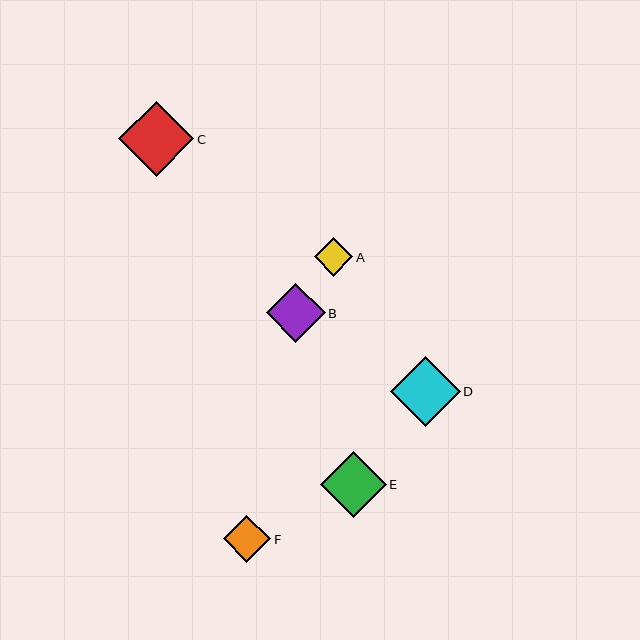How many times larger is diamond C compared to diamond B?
Diamond C is approximately 1.3 times the size of diamond B.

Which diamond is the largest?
Diamond C is the largest with a size of approximately 75 pixels.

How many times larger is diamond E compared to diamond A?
Diamond E is approximately 1.7 times the size of diamond A.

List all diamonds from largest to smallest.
From largest to smallest: C, D, E, B, F, A.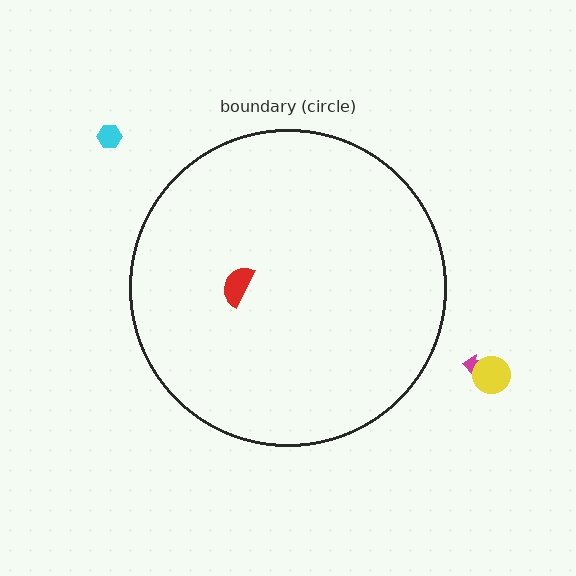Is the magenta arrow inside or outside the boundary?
Outside.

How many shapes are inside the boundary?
1 inside, 3 outside.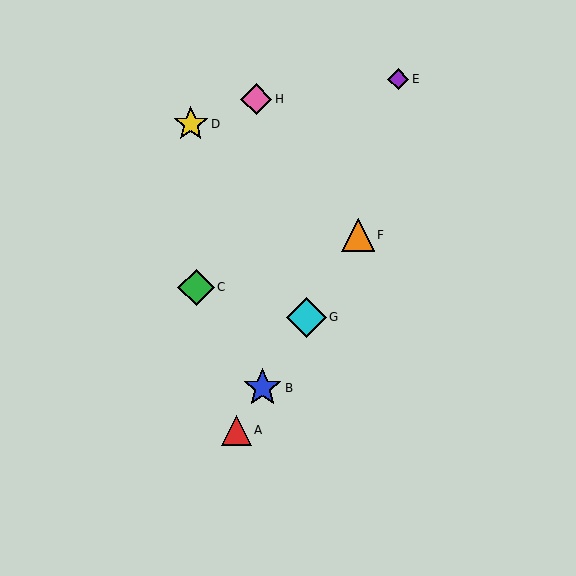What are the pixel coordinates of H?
Object H is at (256, 99).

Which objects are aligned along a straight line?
Objects A, B, F, G are aligned along a straight line.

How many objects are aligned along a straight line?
4 objects (A, B, F, G) are aligned along a straight line.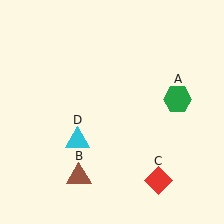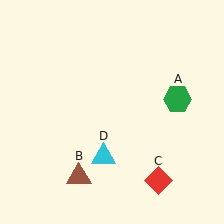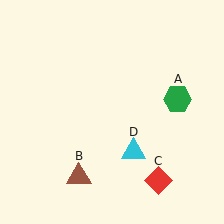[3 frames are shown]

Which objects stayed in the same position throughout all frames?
Green hexagon (object A) and brown triangle (object B) and red diamond (object C) remained stationary.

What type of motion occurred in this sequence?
The cyan triangle (object D) rotated counterclockwise around the center of the scene.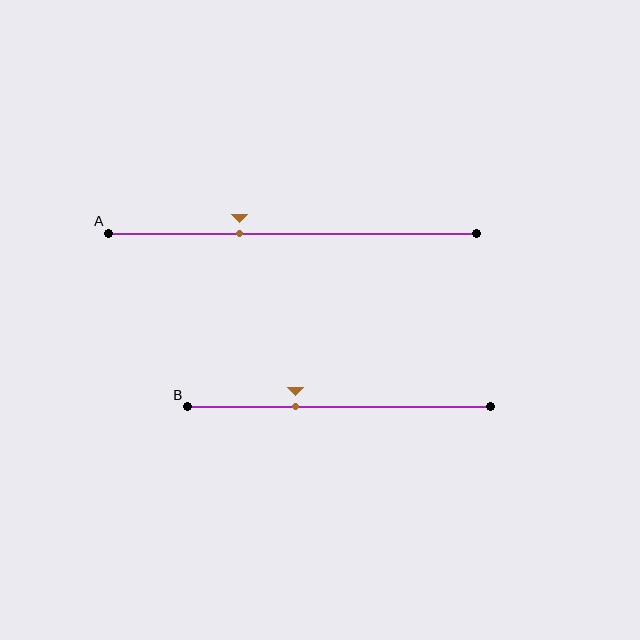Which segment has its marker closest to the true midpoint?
Segment B has its marker closest to the true midpoint.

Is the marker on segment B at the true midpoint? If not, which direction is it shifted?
No, the marker on segment B is shifted to the left by about 14% of the segment length.